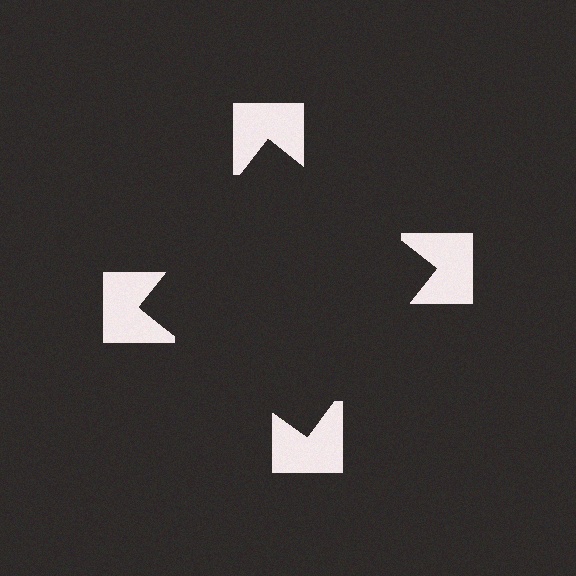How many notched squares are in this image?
There are 4 — one at each vertex of the illusory square.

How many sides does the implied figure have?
4 sides.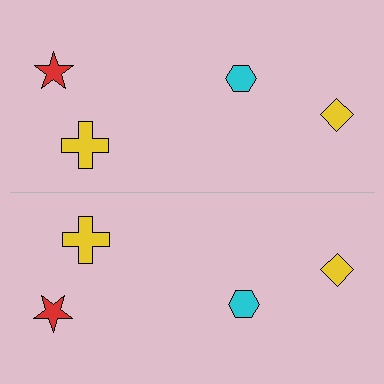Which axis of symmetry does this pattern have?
The pattern has a horizontal axis of symmetry running through the center of the image.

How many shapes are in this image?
There are 8 shapes in this image.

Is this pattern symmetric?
Yes, this pattern has bilateral (reflection) symmetry.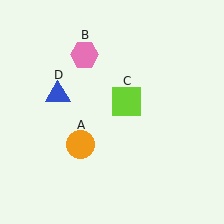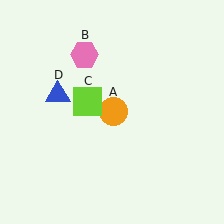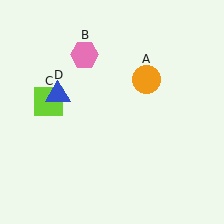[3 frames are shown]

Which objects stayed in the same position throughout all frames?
Pink hexagon (object B) and blue triangle (object D) remained stationary.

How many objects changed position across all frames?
2 objects changed position: orange circle (object A), lime square (object C).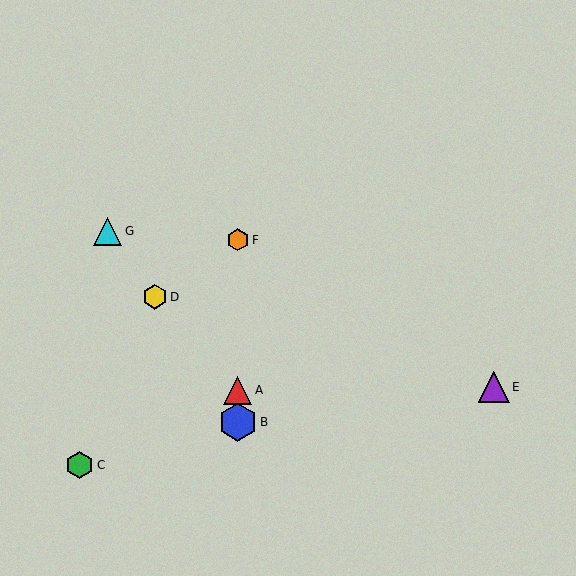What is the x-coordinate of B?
Object B is at x≈238.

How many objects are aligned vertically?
3 objects (A, B, F) are aligned vertically.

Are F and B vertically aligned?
Yes, both are at x≈238.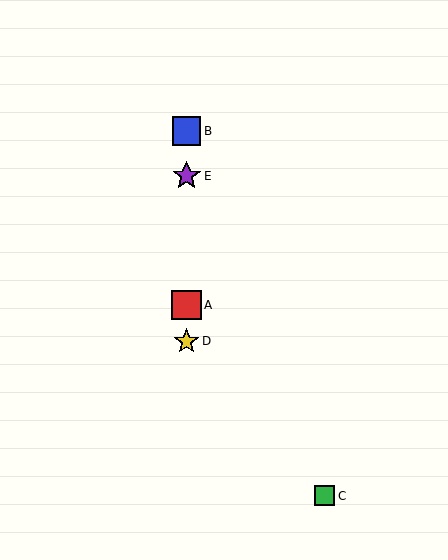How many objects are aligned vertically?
4 objects (A, B, D, E) are aligned vertically.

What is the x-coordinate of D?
Object D is at x≈187.